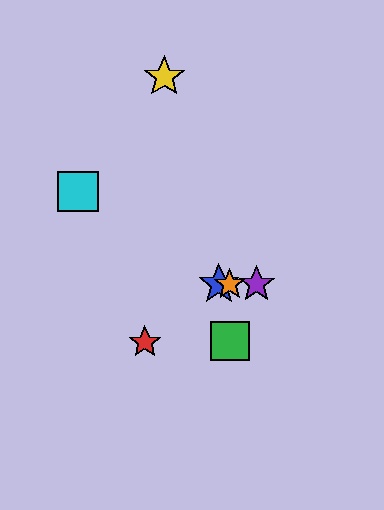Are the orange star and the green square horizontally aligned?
No, the orange star is at y≈284 and the green square is at y≈341.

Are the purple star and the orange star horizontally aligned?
Yes, both are at y≈284.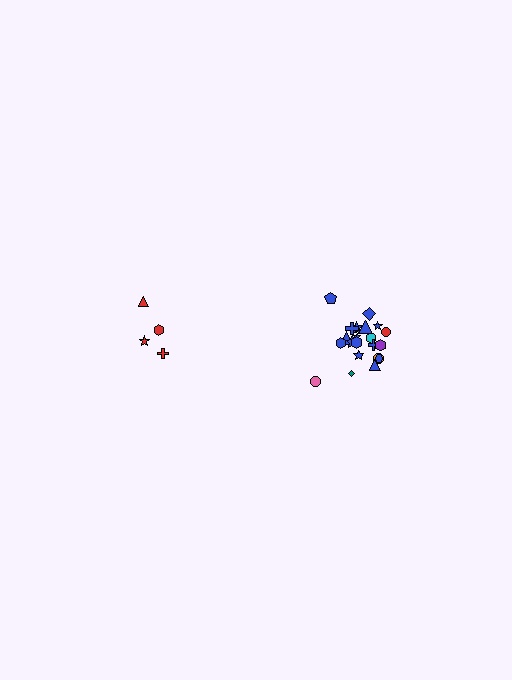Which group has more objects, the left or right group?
The right group.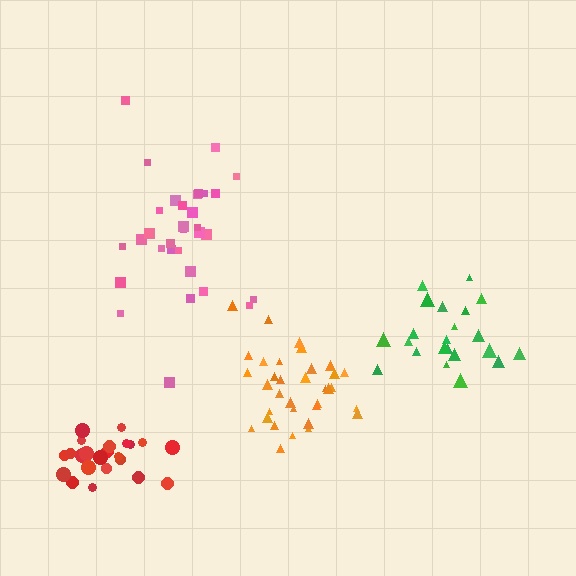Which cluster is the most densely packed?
Red.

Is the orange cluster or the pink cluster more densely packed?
Orange.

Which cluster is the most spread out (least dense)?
Pink.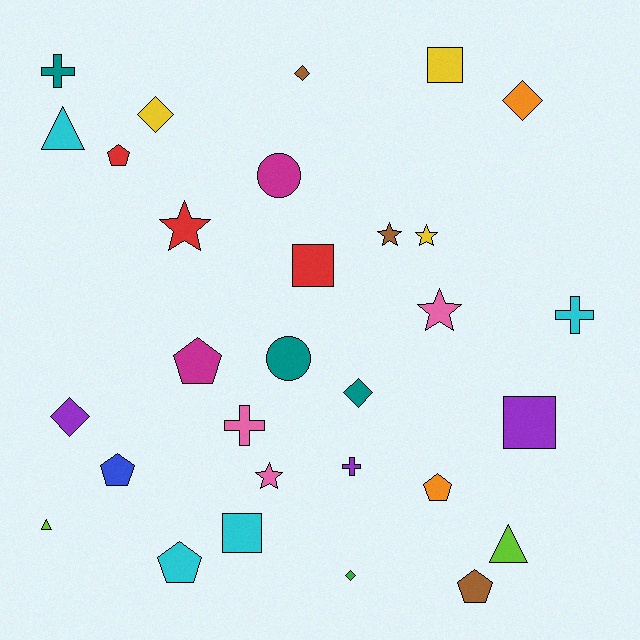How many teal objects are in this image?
There are 3 teal objects.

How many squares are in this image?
There are 4 squares.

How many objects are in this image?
There are 30 objects.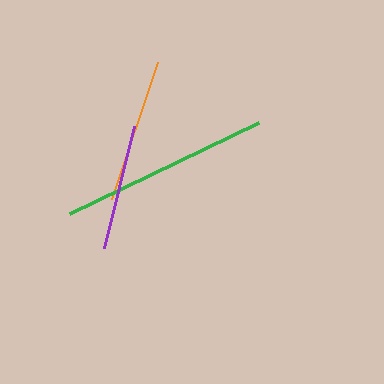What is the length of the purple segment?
The purple segment is approximately 126 pixels long.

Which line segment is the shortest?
The purple line is the shortest at approximately 126 pixels.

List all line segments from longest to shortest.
From longest to shortest: green, orange, purple.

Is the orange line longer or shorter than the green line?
The green line is longer than the orange line.